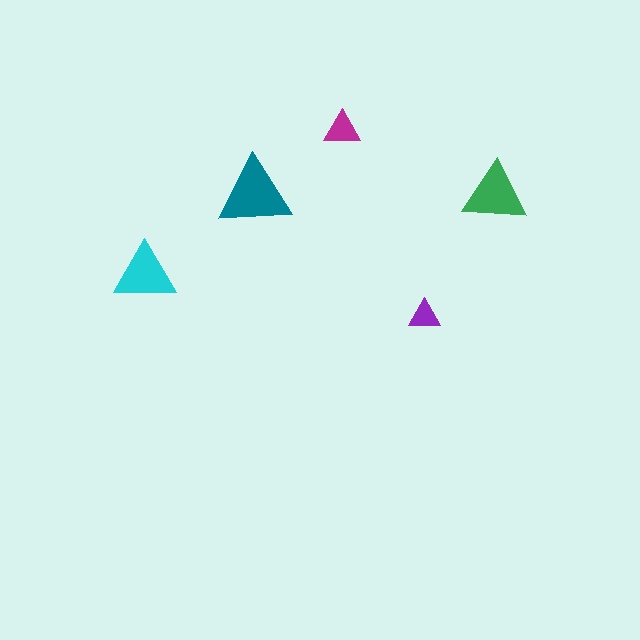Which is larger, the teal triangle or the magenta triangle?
The teal one.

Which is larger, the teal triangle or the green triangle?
The teal one.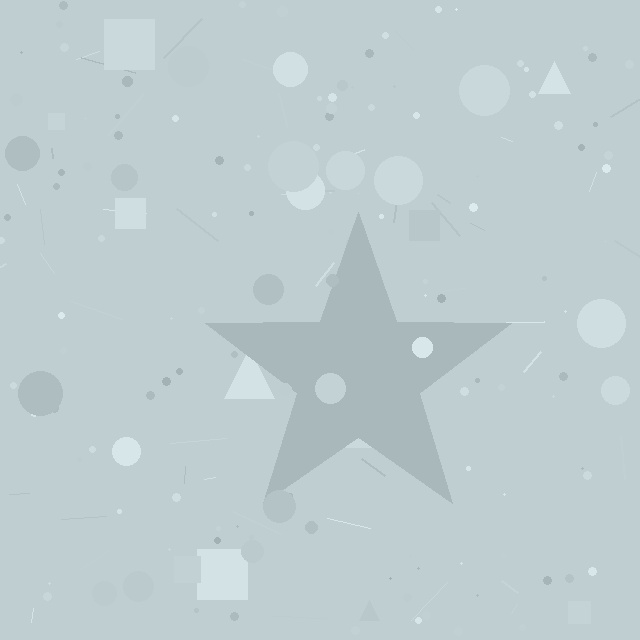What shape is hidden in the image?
A star is hidden in the image.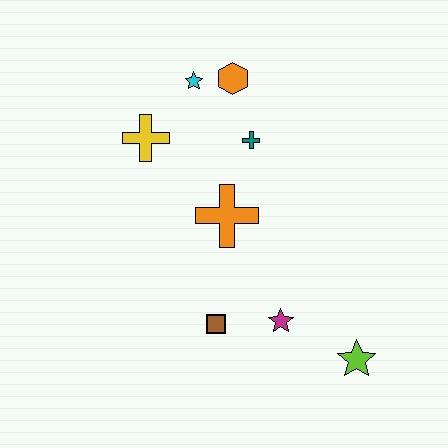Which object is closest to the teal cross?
The orange hexagon is closest to the teal cross.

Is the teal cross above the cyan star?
No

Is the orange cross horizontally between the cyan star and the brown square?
No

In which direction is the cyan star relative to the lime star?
The cyan star is above the lime star.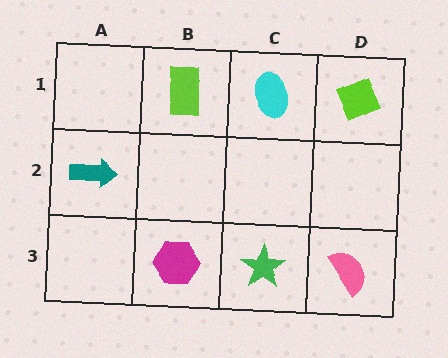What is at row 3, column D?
A pink semicircle.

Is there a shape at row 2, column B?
No, that cell is empty.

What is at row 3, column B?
A magenta hexagon.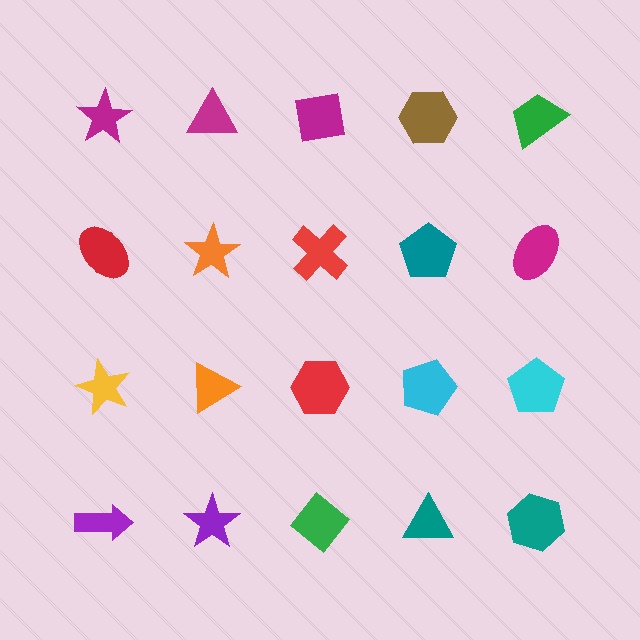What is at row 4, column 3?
A green diamond.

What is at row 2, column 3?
A red cross.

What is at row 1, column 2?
A magenta triangle.